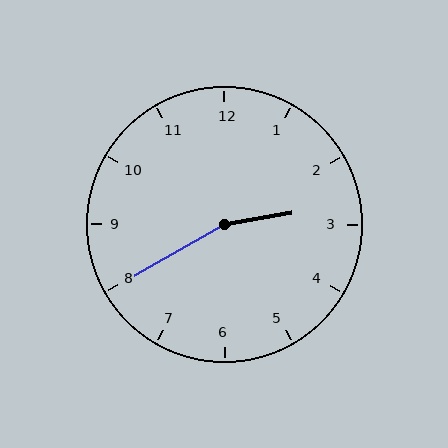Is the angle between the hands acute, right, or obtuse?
It is obtuse.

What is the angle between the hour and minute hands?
Approximately 160 degrees.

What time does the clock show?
2:40.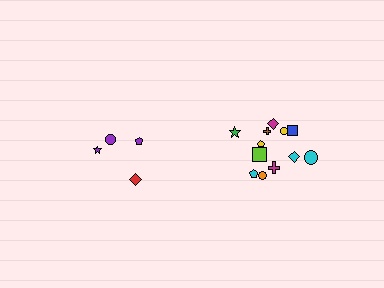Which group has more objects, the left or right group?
The right group.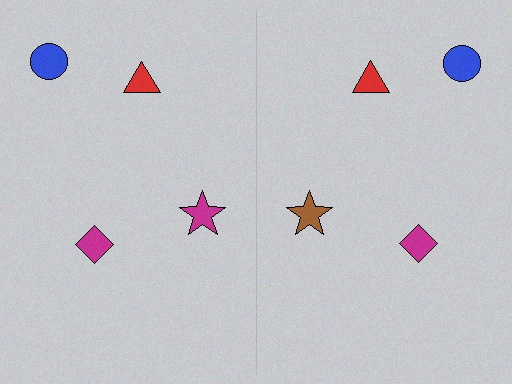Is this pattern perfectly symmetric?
No, the pattern is not perfectly symmetric. The brown star on the right side breaks the symmetry — its mirror counterpart is magenta.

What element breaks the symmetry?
The brown star on the right side breaks the symmetry — its mirror counterpart is magenta.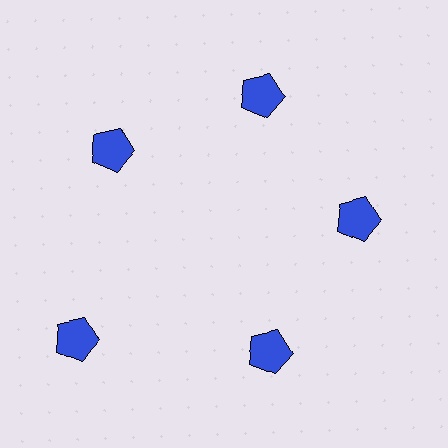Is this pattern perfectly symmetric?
No. The 5 blue pentagons are arranged in a ring, but one element near the 8 o'clock position is pushed outward from the center, breaking the 5-fold rotational symmetry.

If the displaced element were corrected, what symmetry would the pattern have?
It would have 5-fold rotational symmetry — the pattern would map onto itself every 72 degrees.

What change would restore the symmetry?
The symmetry would be restored by moving it inward, back onto the ring so that all 5 pentagons sit at equal angles and equal distance from the center.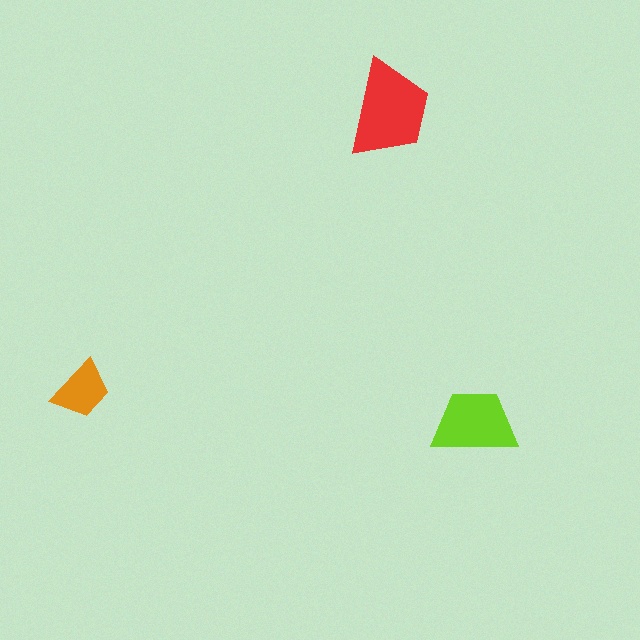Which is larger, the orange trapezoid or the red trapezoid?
The red one.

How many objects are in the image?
There are 3 objects in the image.